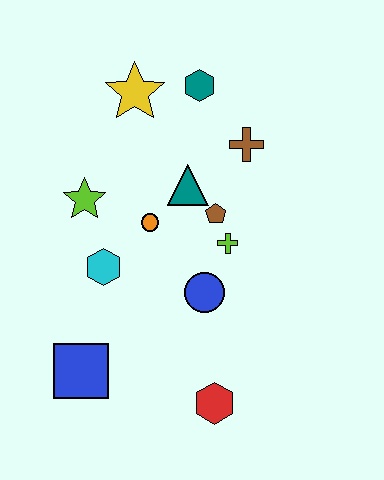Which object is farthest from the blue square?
The teal hexagon is farthest from the blue square.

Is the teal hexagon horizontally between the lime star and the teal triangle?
No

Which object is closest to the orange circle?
The teal triangle is closest to the orange circle.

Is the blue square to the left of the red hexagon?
Yes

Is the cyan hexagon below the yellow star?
Yes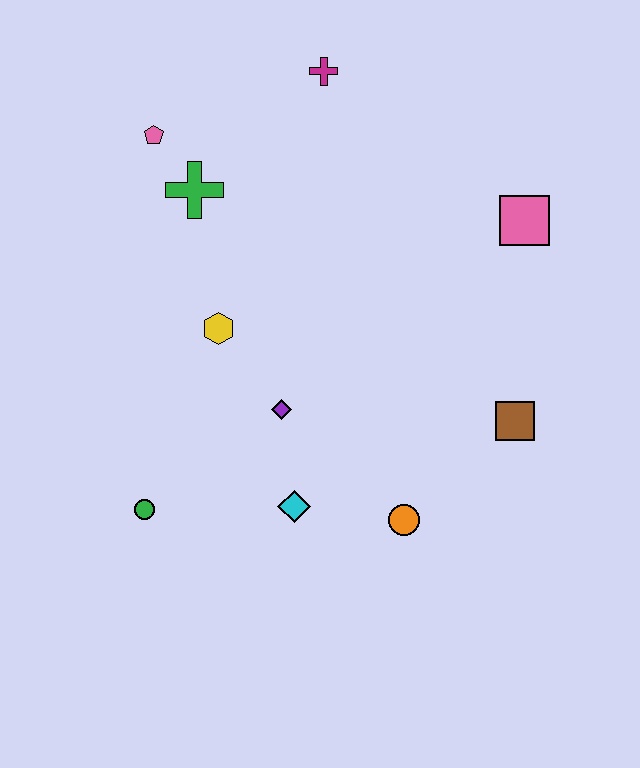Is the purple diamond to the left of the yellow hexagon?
No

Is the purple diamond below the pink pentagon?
Yes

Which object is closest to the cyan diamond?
The purple diamond is closest to the cyan diamond.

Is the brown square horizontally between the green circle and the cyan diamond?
No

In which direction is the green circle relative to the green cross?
The green circle is below the green cross.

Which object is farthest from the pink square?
The green circle is farthest from the pink square.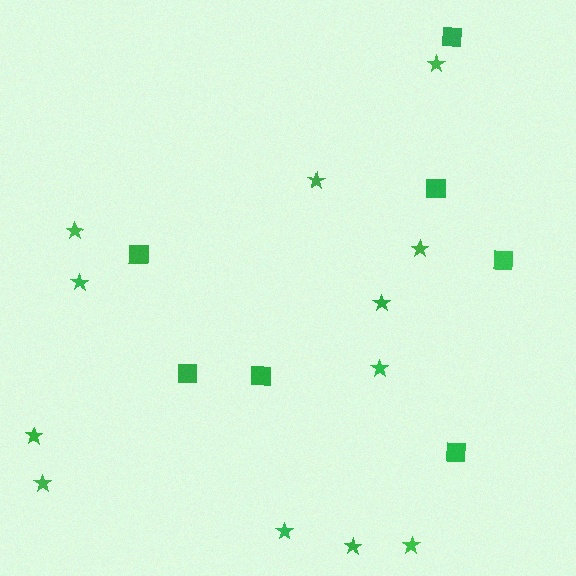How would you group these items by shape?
There are 2 groups: one group of stars (12) and one group of squares (7).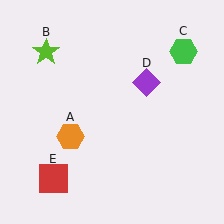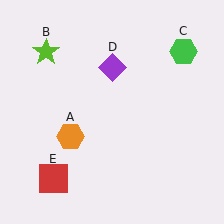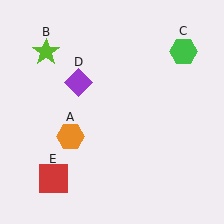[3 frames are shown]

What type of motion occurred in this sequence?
The purple diamond (object D) rotated counterclockwise around the center of the scene.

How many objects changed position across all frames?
1 object changed position: purple diamond (object D).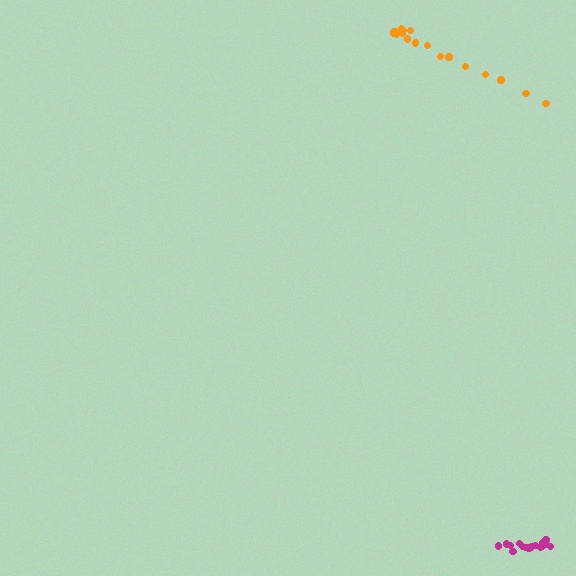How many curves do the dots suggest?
There are 2 distinct paths.